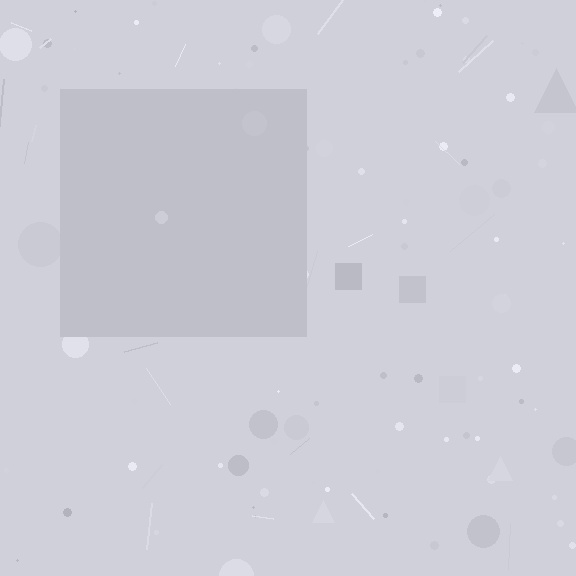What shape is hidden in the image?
A square is hidden in the image.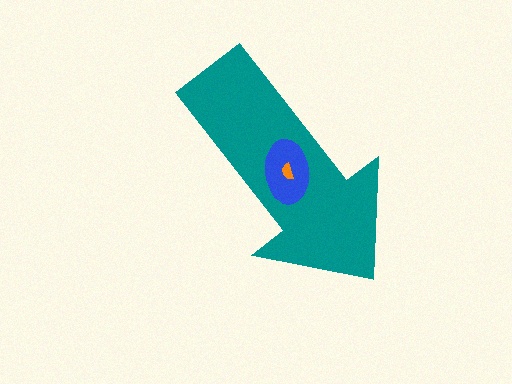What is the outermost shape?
The teal arrow.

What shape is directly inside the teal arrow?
The blue ellipse.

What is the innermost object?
The orange semicircle.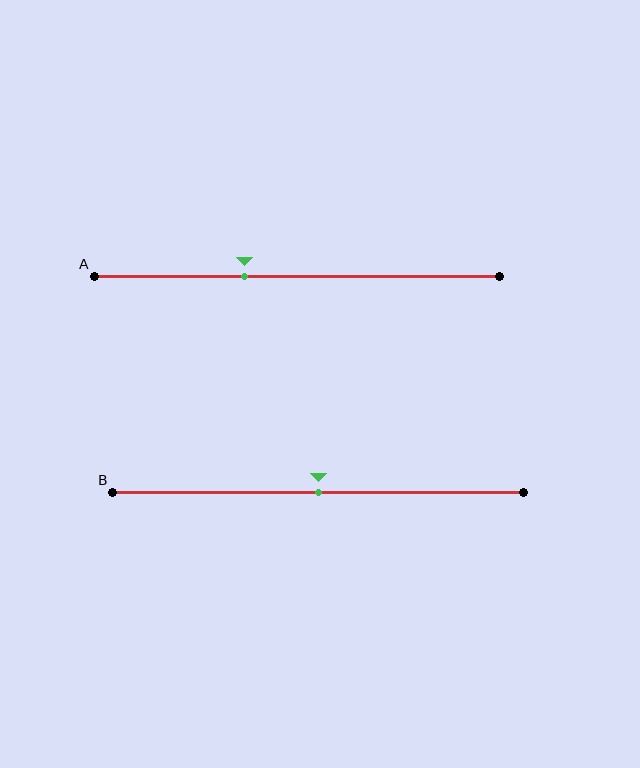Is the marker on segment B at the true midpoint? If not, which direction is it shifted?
Yes, the marker on segment B is at the true midpoint.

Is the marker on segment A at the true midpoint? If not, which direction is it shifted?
No, the marker on segment A is shifted to the left by about 13% of the segment length.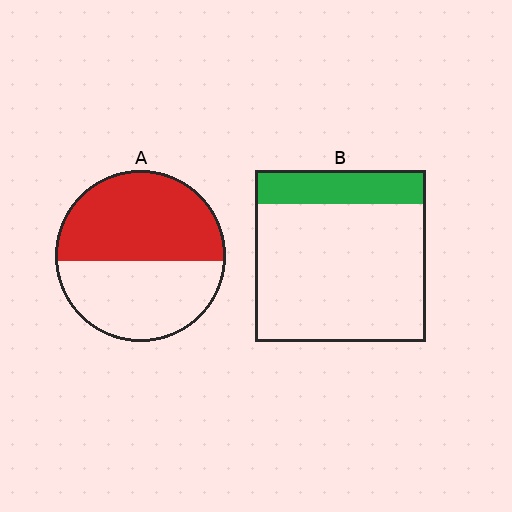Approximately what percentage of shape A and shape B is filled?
A is approximately 55% and B is approximately 20%.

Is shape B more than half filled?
No.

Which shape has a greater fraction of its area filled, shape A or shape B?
Shape A.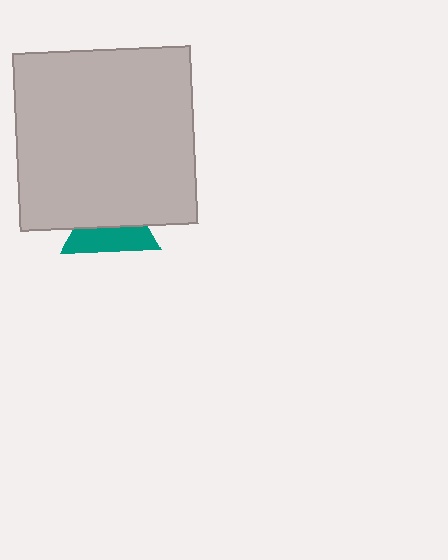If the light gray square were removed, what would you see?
You would see the complete teal triangle.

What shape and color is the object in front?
The object in front is a light gray square.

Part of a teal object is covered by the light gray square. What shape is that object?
It is a triangle.